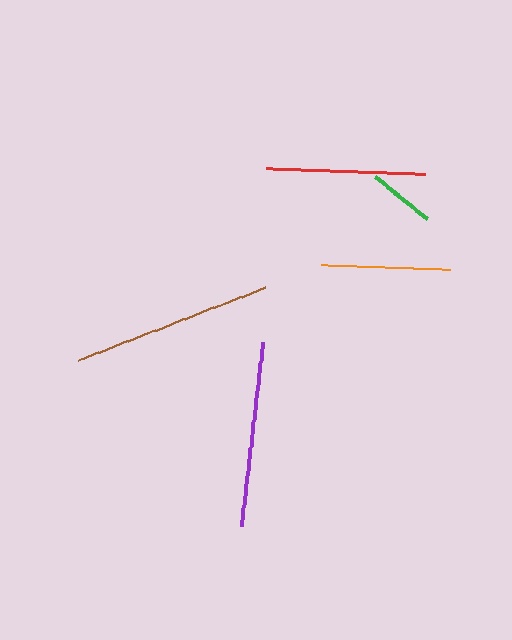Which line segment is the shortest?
The green line is the shortest at approximately 66 pixels.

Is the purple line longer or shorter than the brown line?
The brown line is longer than the purple line.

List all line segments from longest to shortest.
From longest to shortest: brown, purple, red, orange, green.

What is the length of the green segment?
The green segment is approximately 66 pixels long.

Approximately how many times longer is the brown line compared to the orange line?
The brown line is approximately 1.6 times the length of the orange line.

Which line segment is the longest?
The brown line is the longest at approximately 201 pixels.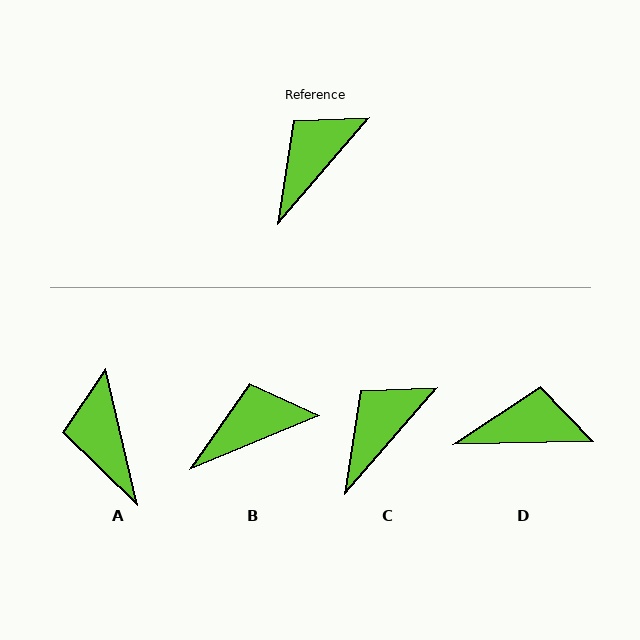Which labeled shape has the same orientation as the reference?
C.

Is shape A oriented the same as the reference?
No, it is off by about 54 degrees.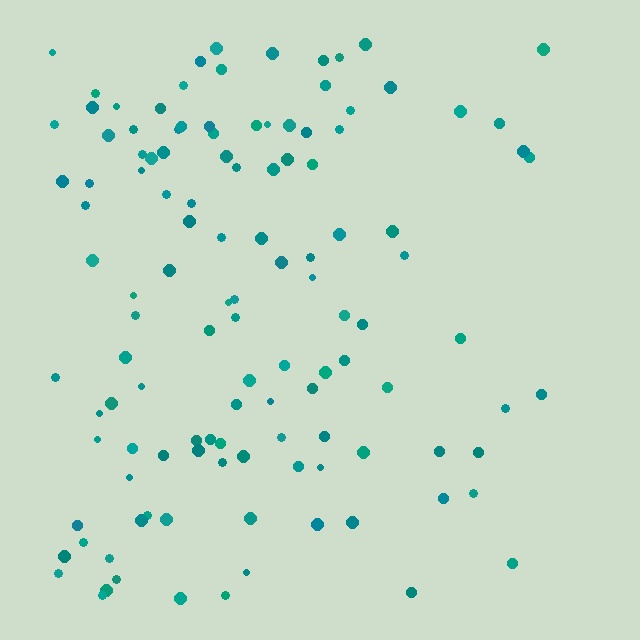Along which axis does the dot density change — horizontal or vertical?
Horizontal.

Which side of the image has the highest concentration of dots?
The left.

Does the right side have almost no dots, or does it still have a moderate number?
Still a moderate number, just noticeably fewer than the left.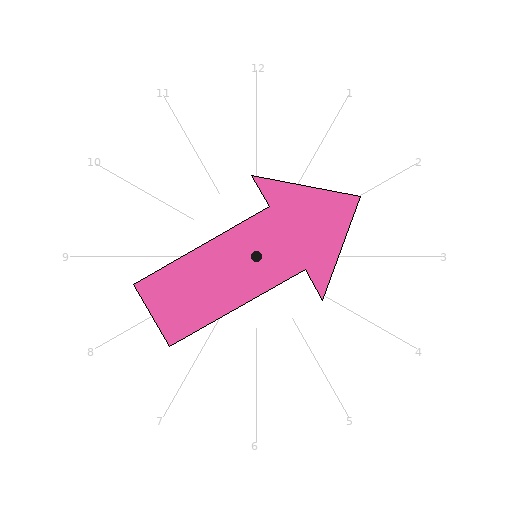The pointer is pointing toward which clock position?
Roughly 2 o'clock.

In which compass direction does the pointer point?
Northeast.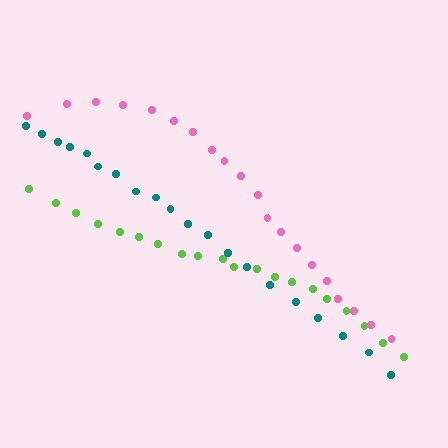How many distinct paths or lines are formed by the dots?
There are 3 distinct paths.